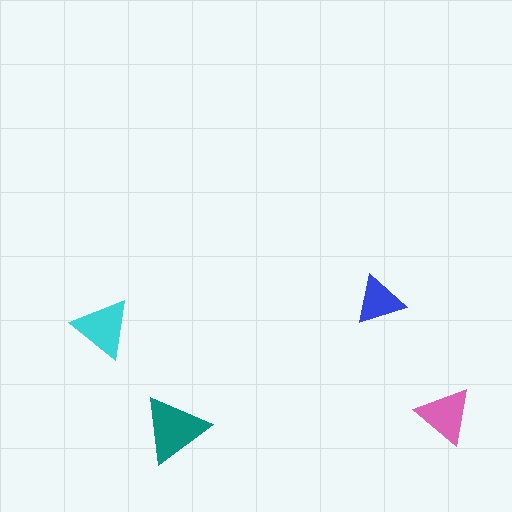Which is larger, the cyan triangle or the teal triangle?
The teal one.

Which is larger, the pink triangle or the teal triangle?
The teal one.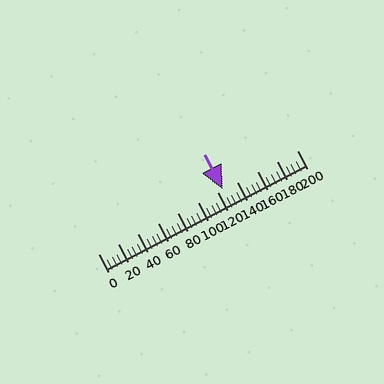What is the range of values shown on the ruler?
The ruler shows values from 0 to 200.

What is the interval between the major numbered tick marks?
The major tick marks are spaced 20 units apart.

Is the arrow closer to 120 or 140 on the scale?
The arrow is closer to 120.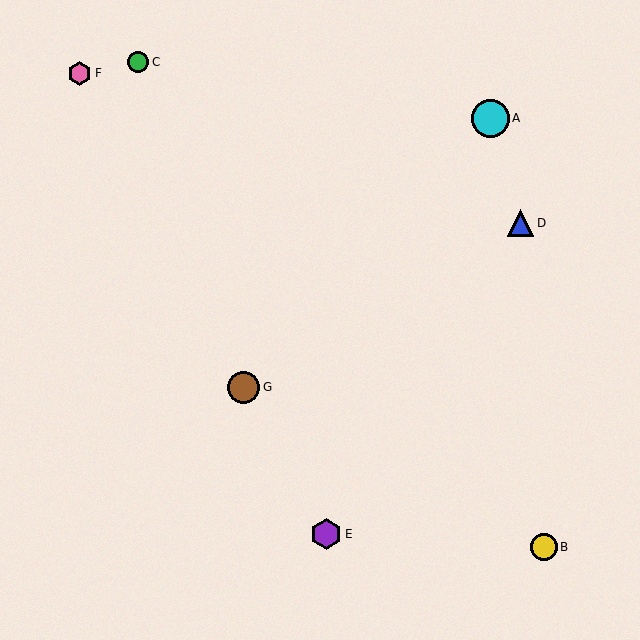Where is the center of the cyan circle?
The center of the cyan circle is at (490, 118).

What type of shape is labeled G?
Shape G is a brown circle.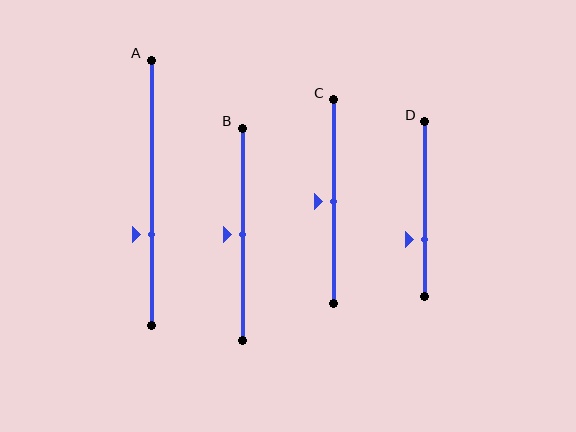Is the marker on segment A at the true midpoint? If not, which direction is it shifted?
No, the marker on segment A is shifted downward by about 16% of the segment length.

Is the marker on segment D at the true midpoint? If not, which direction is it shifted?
No, the marker on segment D is shifted downward by about 18% of the segment length.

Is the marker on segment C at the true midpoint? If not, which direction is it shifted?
Yes, the marker on segment C is at the true midpoint.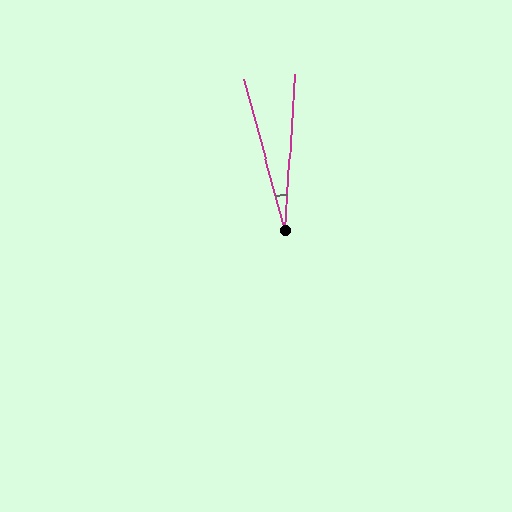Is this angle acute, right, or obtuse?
It is acute.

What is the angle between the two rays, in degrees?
Approximately 19 degrees.